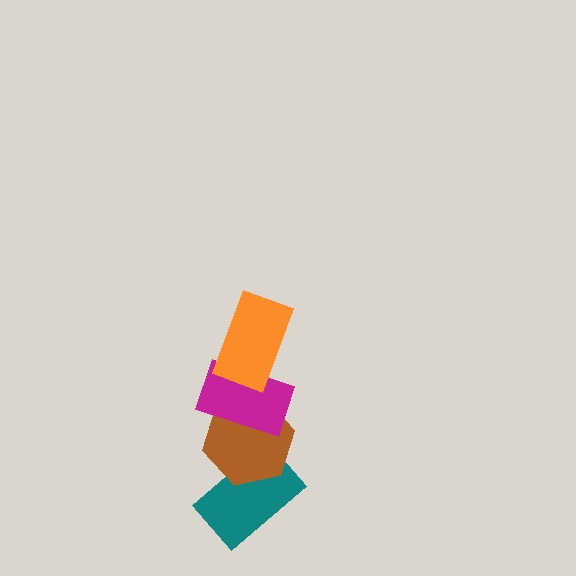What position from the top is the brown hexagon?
The brown hexagon is 3rd from the top.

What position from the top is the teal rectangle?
The teal rectangle is 4th from the top.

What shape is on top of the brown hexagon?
The magenta rectangle is on top of the brown hexagon.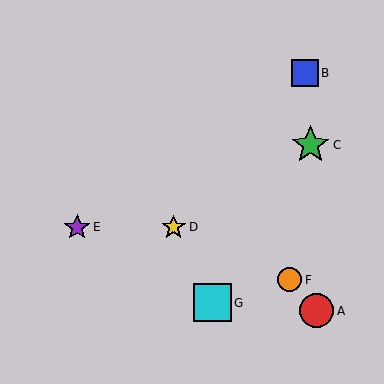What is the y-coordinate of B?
Object B is at y≈73.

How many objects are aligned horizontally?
2 objects (D, E) are aligned horizontally.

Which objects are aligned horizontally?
Objects D, E are aligned horizontally.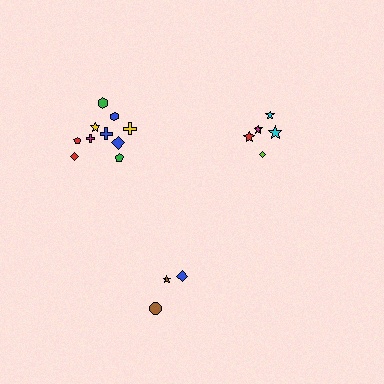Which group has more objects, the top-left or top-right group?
The top-left group.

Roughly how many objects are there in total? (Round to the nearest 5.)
Roughly 20 objects in total.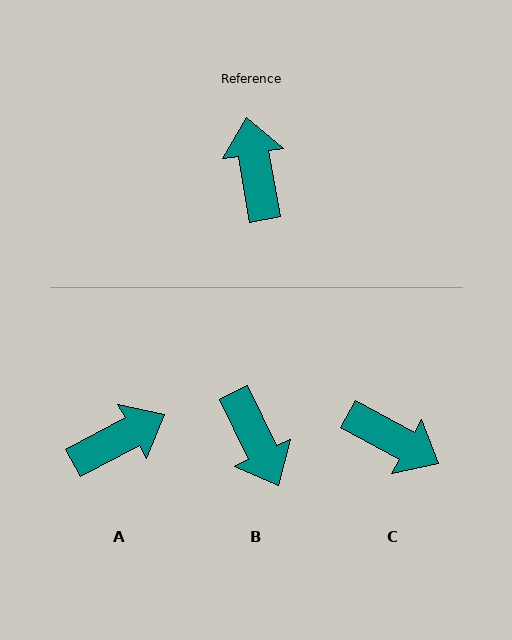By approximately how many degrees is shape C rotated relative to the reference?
Approximately 129 degrees clockwise.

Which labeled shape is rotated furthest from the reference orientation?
B, about 164 degrees away.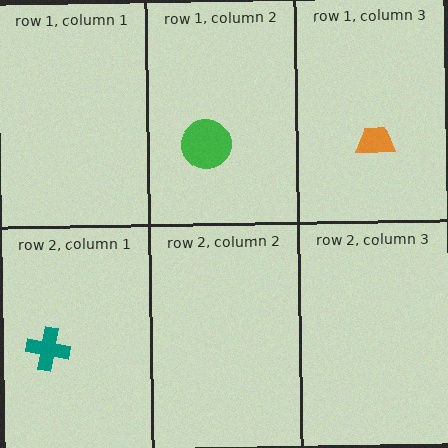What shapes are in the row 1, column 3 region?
The orange trapezoid.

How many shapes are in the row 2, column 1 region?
1.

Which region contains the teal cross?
The row 2, column 1 region.